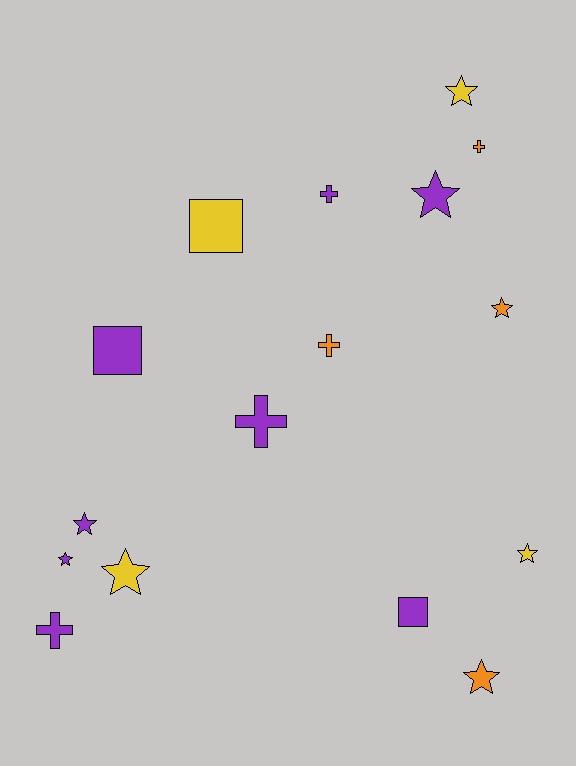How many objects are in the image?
There are 16 objects.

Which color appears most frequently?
Purple, with 8 objects.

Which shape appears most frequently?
Star, with 8 objects.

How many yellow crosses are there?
There are no yellow crosses.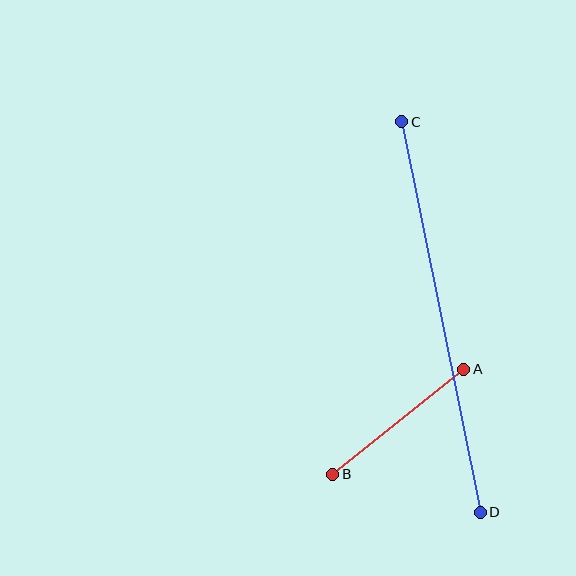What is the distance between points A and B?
The distance is approximately 168 pixels.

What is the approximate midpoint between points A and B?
The midpoint is at approximately (398, 422) pixels.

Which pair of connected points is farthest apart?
Points C and D are farthest apart.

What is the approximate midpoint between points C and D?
The midpoint is at approximately (441, 317) pixels.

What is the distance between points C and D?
The distance is approximately 398 pixels.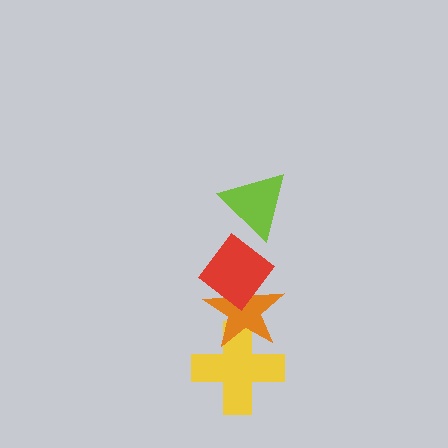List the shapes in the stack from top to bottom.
From top to bottom: the lime triangle, the red diamond, the orange star, the yellow cross.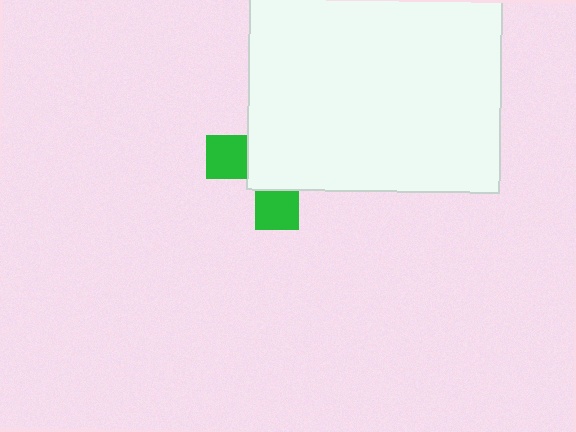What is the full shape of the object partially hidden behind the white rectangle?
The partially hidden object is a green cross.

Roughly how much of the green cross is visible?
A small part of it is visible (roughly 32%).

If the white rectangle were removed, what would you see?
You would see the complete green cross.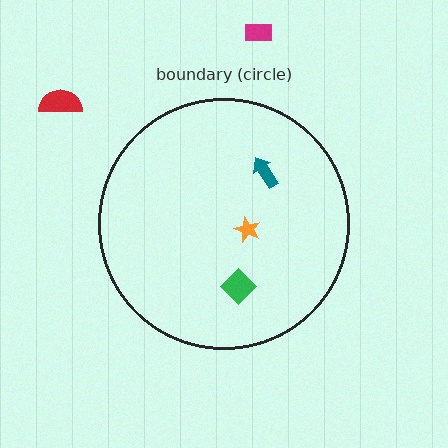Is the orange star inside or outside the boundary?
Inside.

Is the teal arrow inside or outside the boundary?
Inside.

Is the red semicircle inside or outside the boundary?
Outside.